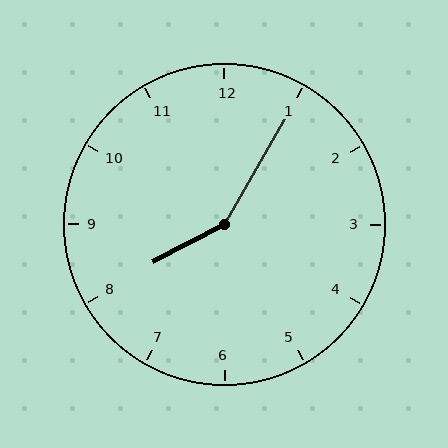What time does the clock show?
8:05.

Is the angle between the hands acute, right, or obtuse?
It is obtuse.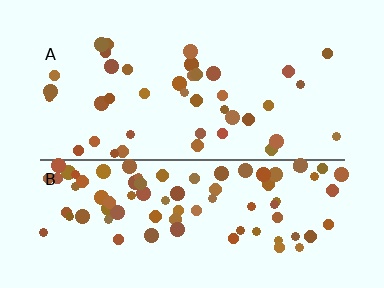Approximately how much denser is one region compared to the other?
Approximately 2.2× — region B over region A.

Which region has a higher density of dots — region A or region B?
B (the bottom).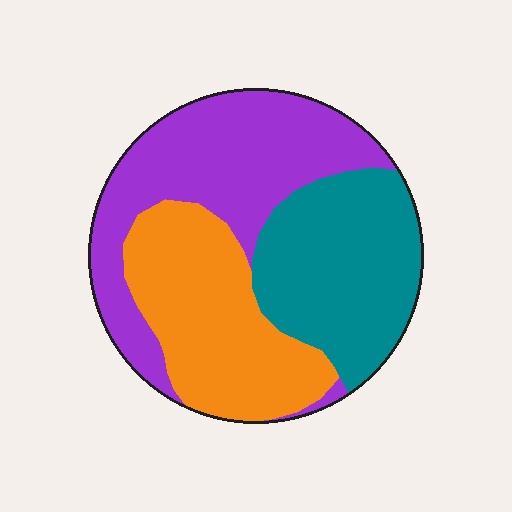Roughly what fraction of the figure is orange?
Orange takes up about one third (1/3) of the figure.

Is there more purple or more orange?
Purple.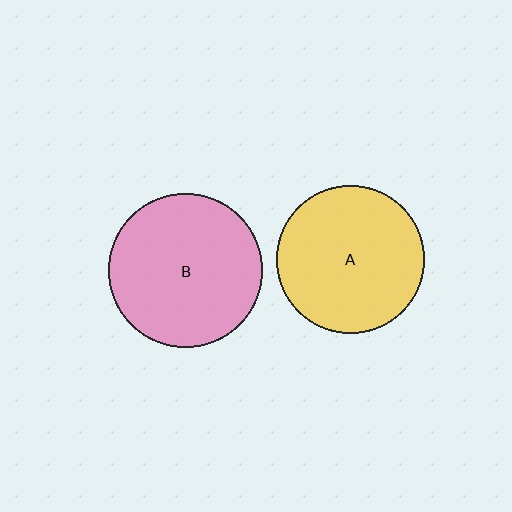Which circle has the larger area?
Circle B (pink).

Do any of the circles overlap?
No, none of the circles overlap.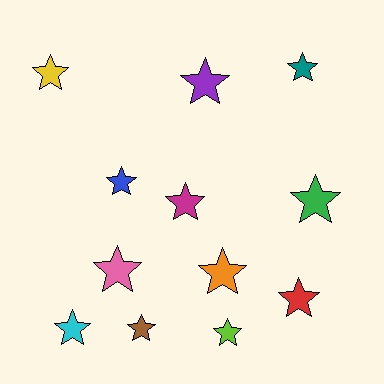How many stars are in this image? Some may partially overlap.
There are 12 stars.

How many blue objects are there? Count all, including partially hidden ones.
There is 1 blue object.